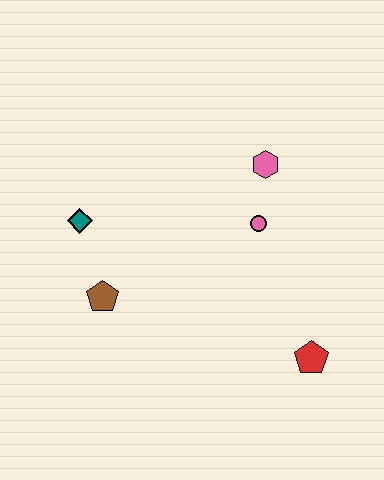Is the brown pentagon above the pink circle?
No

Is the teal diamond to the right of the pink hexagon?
No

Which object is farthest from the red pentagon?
The teal diamond is farthest from the red pentagon.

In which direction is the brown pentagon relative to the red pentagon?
The brown pentagon is to the left of the red pentagon.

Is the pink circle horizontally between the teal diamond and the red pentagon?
Yes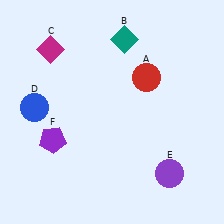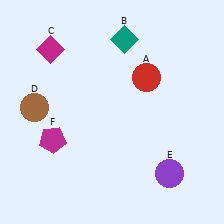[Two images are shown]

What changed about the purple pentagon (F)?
In Image 1, F is purple. In Image 2, it changed to magenta.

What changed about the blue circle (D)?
In Image 1, D is blue. In Image 2, it changed to brown.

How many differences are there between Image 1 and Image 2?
There are 2 differences between the two images.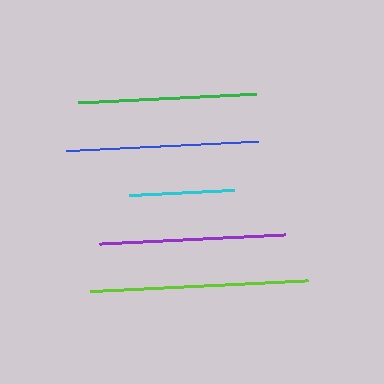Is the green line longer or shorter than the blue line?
The blue line is longer than the green line.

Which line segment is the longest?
The lime line is the longest at approximately 218 pixels.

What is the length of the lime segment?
The lime segment is approximately 218 pixels long.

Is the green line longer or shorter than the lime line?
The lime line is longer than the green line.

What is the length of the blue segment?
The blue segment is approximately 192 pixels long.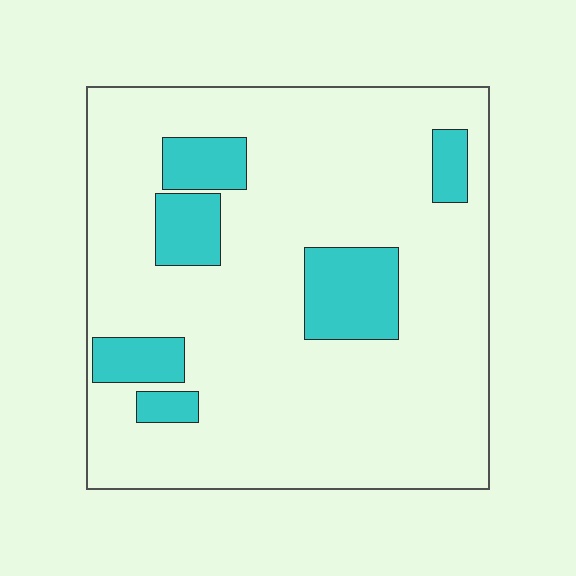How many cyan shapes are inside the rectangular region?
6.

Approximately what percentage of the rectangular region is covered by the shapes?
Approximately 15%.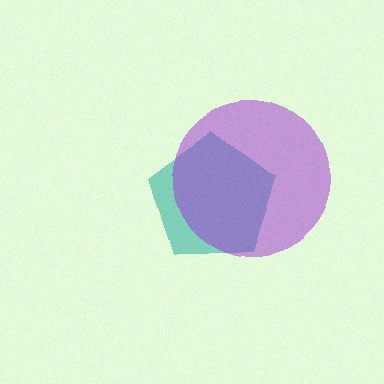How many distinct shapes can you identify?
There are 2 distinct shapes: a teal pentagon, a purple circle.